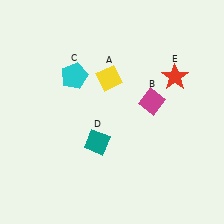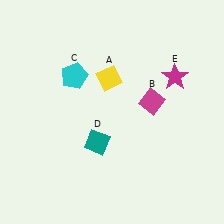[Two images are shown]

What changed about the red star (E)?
In Image 1, E is red. In Image 2, it changed to magenta.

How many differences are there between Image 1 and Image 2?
There is 1 difference between the two images.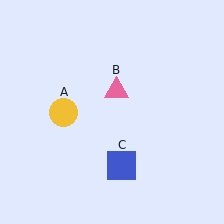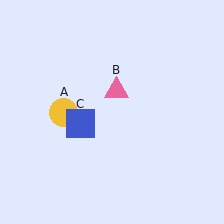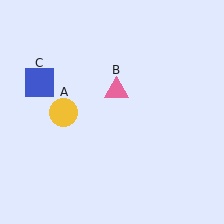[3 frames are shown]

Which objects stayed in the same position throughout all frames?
Yellow circle (object A) and pink triangle (object B) remained stationary.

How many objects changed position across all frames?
1 object changed position: blue square (object C).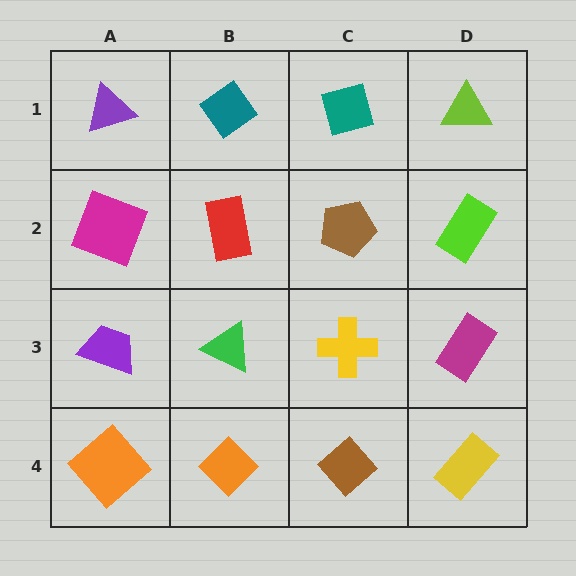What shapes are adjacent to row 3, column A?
A magenta square (row 2, column A), an orange diamond (row 4, column A), a green triangle (row 3, column B).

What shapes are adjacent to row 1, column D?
A lime rectangle (row 2, column D), a teal square (row 1, column C).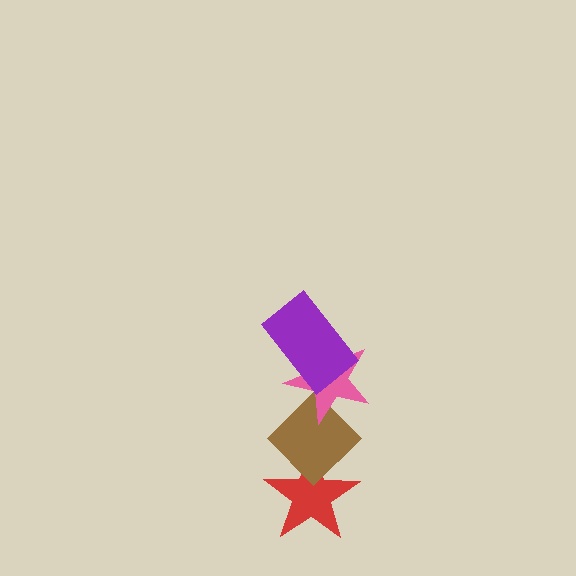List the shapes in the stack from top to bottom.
From top to bottom: the purple rectangle, the pink star, the brown diamond, the red star.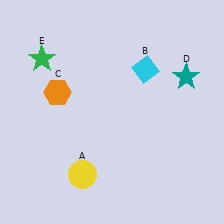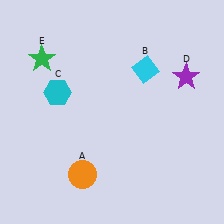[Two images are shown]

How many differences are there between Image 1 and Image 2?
There are 3 differences between the two images.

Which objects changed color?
A changed from yellow to orange. C changed from orange to cyan. D changed from teal to purple.